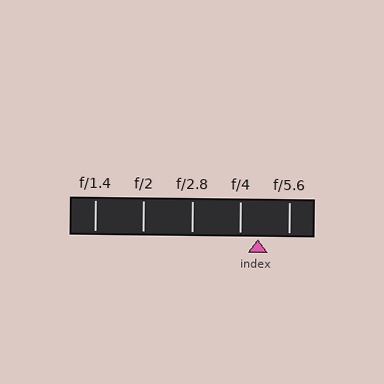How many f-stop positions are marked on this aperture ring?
There are 5 f-stop positions marked.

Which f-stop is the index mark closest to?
The index mark is closest to f/4.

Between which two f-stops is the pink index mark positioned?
The index mark is between f/4 and f/5.6.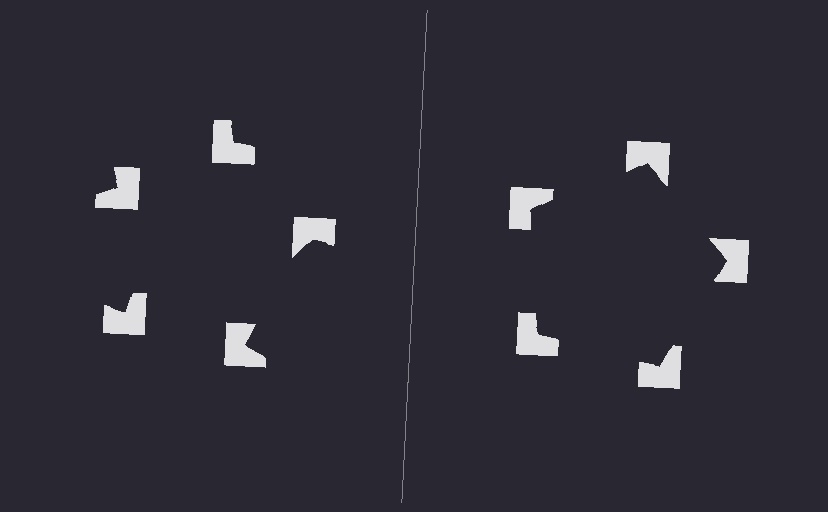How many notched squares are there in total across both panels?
10 — 5 on each side.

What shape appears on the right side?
An illusory pentagon.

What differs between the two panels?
The notched squares are positioned identically on both sides; only the wedge orientations differ. On the right they align to a pentagon; on the left they are misaligned.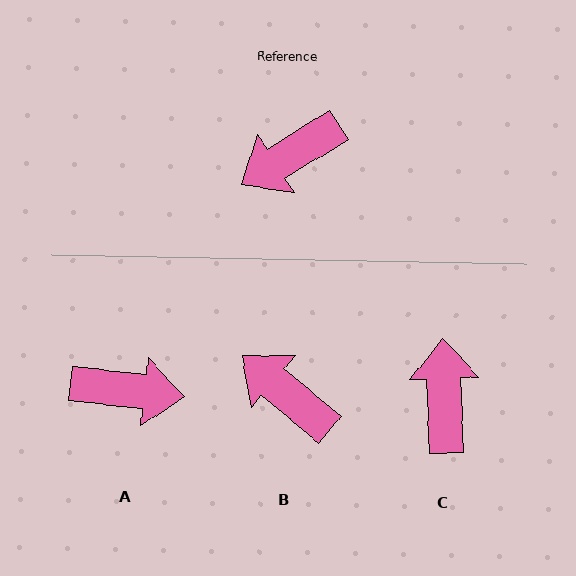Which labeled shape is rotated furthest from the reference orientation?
A, about 142 degrees away.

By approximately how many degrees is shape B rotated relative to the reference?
Approximately 72 degrees clockwise.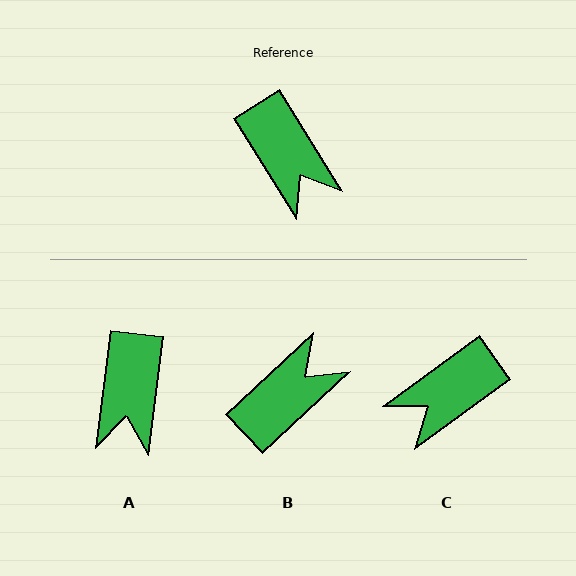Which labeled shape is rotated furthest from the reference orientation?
B, about 101 degrees away.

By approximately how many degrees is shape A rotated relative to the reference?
Approximately 39 degrees clockwise.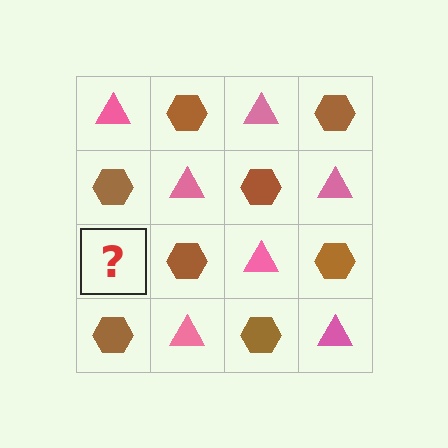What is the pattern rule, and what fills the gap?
The rule is that it alternates pink triangle and brown hexagon in a checkerboard pattern. The gap should be filled with a pink triangle.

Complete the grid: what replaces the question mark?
The question mark should be replaced with a pink triangle.